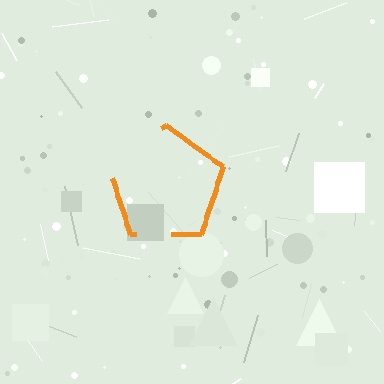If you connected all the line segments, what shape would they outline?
They would outline a pentagon.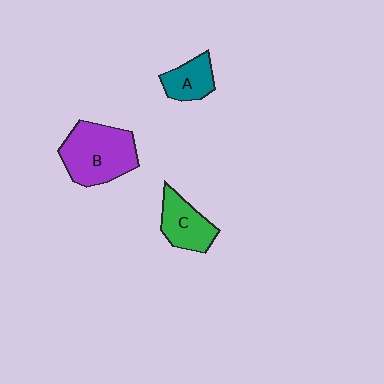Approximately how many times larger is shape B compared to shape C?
Approximately 1.6 times.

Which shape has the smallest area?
Shape A (teal).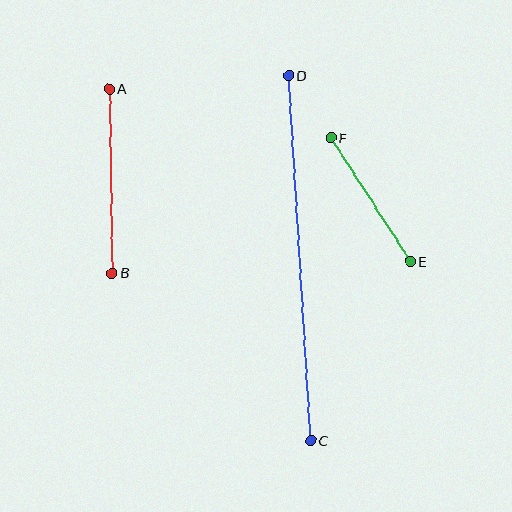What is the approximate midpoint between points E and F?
The midpoint is at approximately (371, 200) pixels.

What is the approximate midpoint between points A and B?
The midpoint is at approximately (111, 181) pixels.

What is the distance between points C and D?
The distance is approximately 365 pixels.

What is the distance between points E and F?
The distance is approximately 147 pixels.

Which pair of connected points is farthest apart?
Points C and D are farthest apart.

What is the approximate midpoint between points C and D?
The midpoint is at approximately (300, 258) pixels.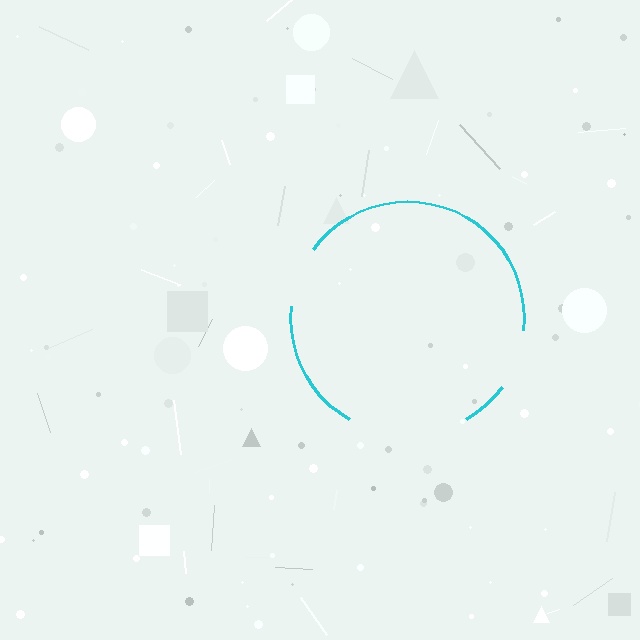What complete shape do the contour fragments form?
The contour fragments form a circle.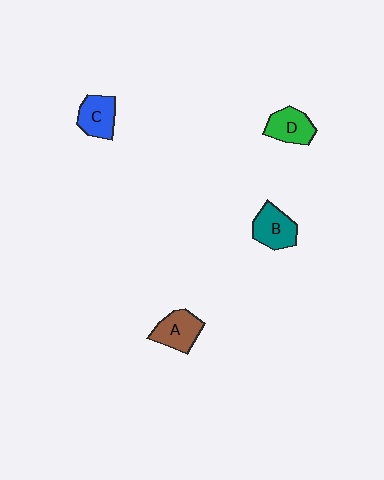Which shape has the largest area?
Shape B (teal).